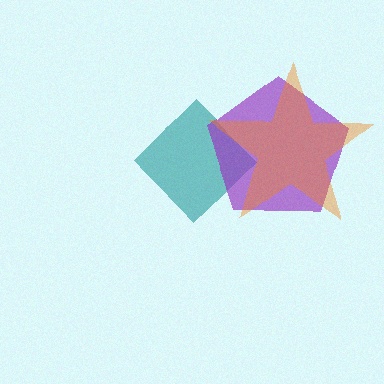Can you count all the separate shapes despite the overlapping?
Yes, there are 3 separate shapes.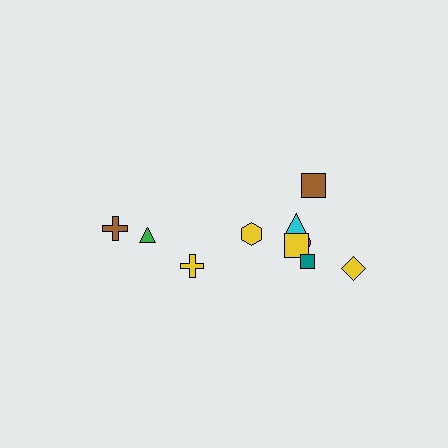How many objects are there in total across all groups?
There are 10 objects.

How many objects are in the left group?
There are 3 objects.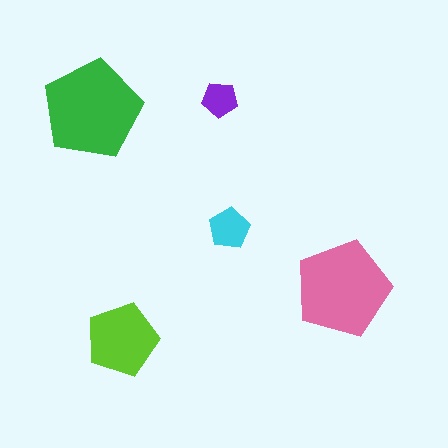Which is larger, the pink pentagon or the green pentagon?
The green one.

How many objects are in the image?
There are 5 objects in the image.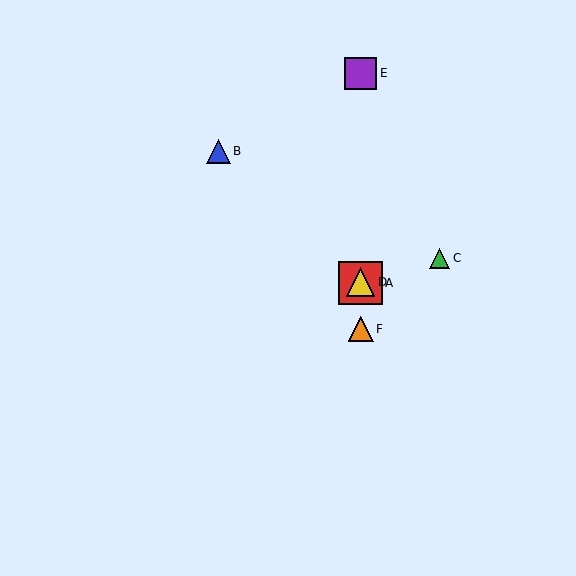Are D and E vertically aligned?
Yes, both are at x≈361.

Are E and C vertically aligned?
No, E is at x≈361 and C is at x≈440.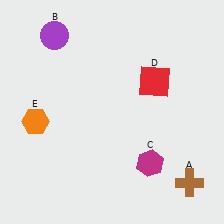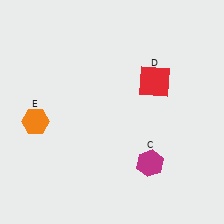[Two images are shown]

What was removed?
The brown cross (A), the purple circle (B) were removed in Image 2.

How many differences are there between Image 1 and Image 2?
There are 2 differences between the two images.